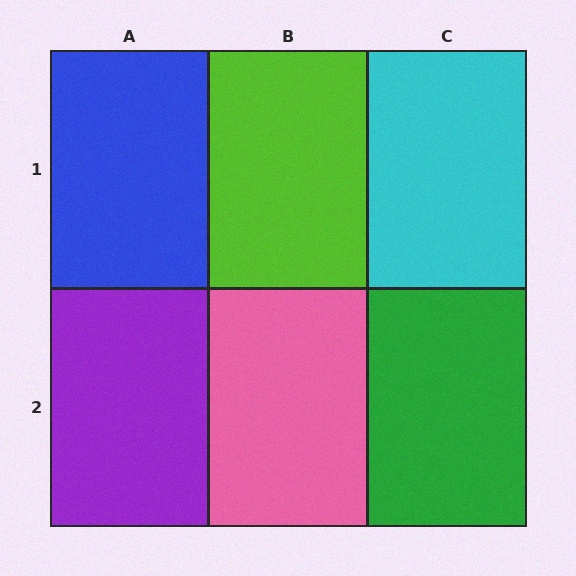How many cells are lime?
1 cell is lime.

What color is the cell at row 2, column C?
Green.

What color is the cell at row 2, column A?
Purple.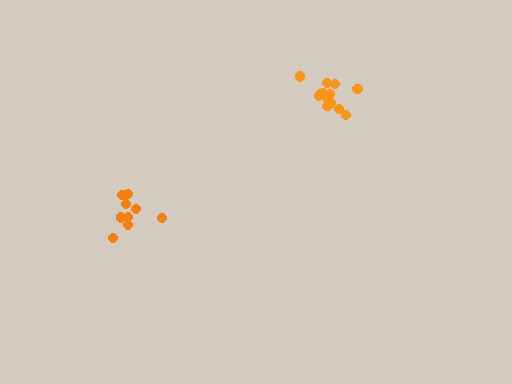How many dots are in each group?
Group 1: 9 dots, Group 2: 13 dots (22 total).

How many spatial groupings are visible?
There are 2 spatial groupings.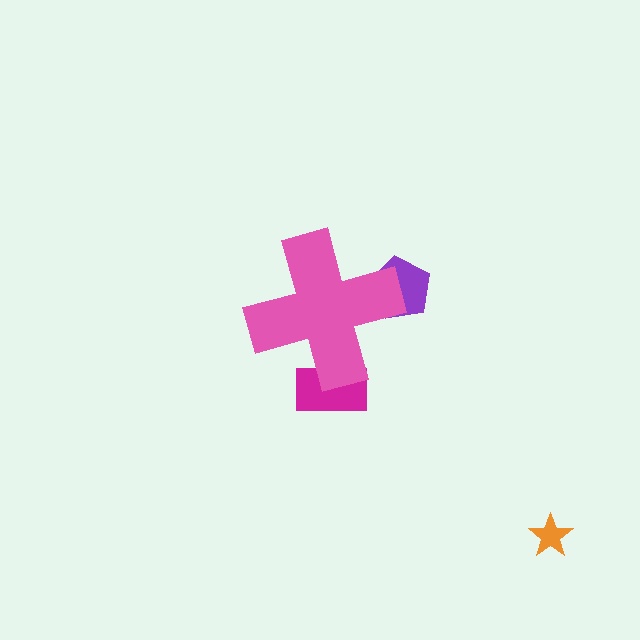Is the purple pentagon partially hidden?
Yes, the purple pentagon is partially hidden behind the pink cross.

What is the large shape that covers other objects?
A pink cross.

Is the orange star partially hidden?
No, the orange star is fully visible.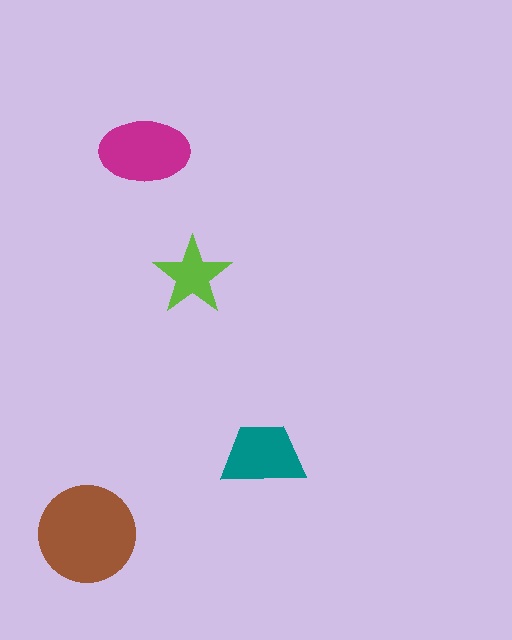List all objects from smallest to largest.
The lime star, the teal trapezoid, the magenta ellipse, the brown circle.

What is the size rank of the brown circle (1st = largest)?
1st.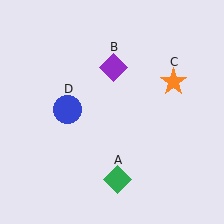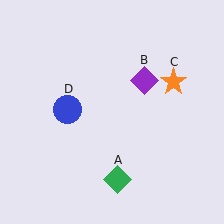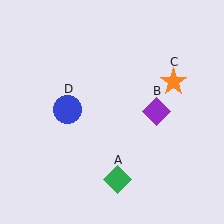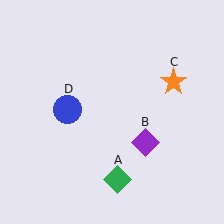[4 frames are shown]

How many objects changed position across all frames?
1 object changed position: purple diamond (object B).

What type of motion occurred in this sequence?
The purple diamond (object B) rotated clockwise around the center of the scene.